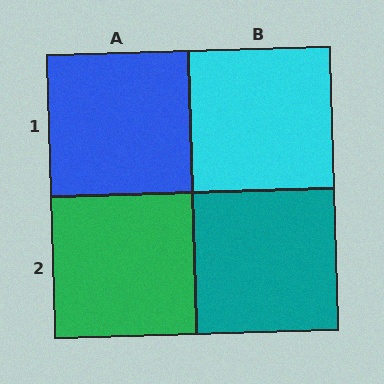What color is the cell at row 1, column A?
Blue.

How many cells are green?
1 cell is green.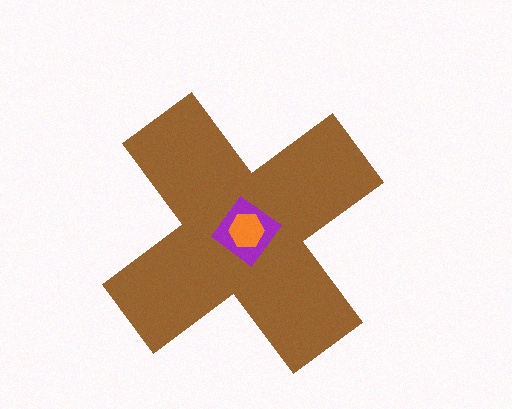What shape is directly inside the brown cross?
The purple diamond.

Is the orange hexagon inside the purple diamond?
Yes.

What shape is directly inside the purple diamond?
The orange hexagon.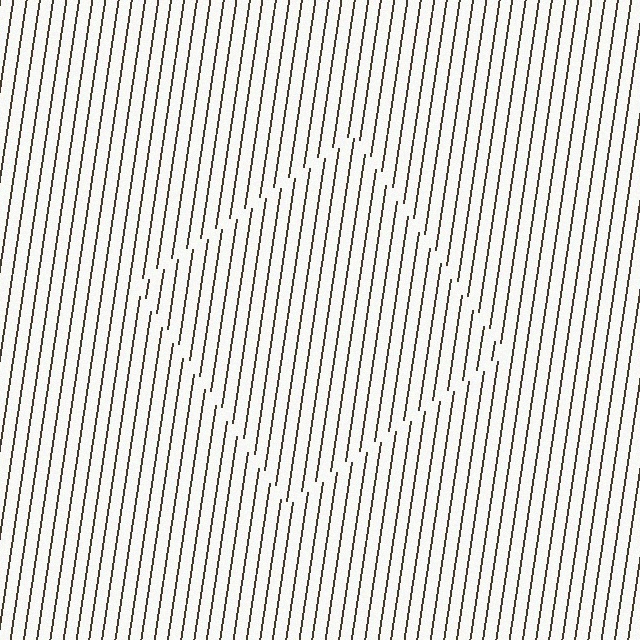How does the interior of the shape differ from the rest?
The interior of the shape contains the same grating, shifted by half a period — the contour is defined by the phase discontinuity where line-ends from the inner and outer gratings abut.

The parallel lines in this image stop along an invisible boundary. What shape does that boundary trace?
An illusory square. The interior of the shape contains the same grating, shifted by half a period — the contour is defined by the phase discontinuity where line-ends from the inner and outer gratings abut.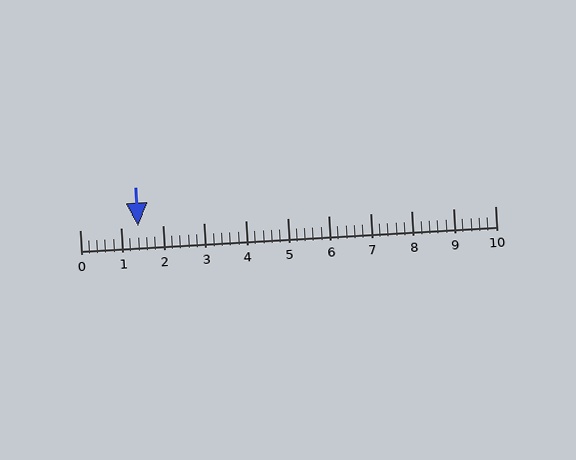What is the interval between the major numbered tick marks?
The major tick marks are spaced 1 units apart.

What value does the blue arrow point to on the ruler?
The blue arrow points to approximately 1.4.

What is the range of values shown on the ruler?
The ruler shows values from 0 to 10.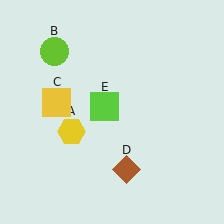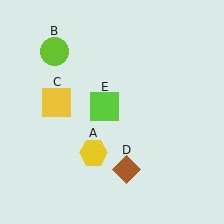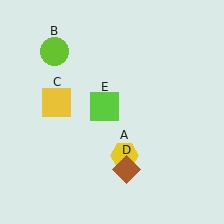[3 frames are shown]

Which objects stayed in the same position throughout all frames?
Lime circle (object B) and yellow square (object C) and brown diamond (object D) and lime square (object E) remained stationary.